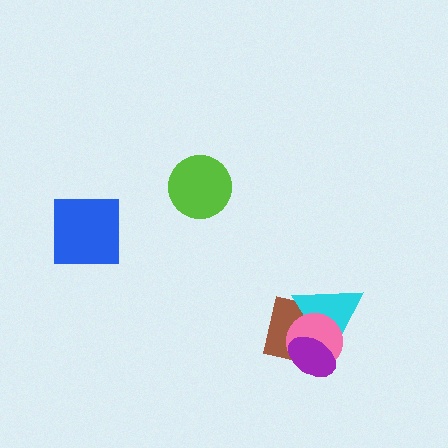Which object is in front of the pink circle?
The purple ellipse is in front of the pink circle.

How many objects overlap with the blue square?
0 objects overlap with the blue square.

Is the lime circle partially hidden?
No, no other shape covers it.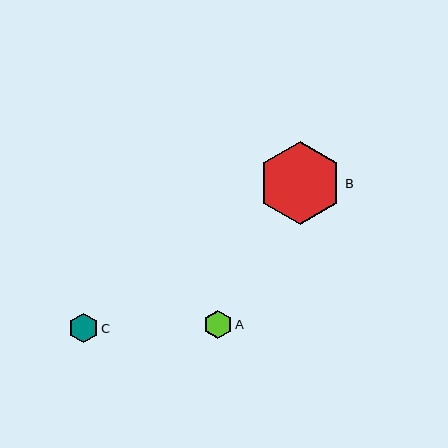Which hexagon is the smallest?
Hexagon A is the smallest with a size of approximately 28 pixels.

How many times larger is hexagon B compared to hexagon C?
Hexagon B is approximately 2.9 times the size of hexagon C.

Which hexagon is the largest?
Hexagon B is the largest with a size of approximately 83 pixels.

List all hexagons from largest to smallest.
From largest to smallest: B, C, A.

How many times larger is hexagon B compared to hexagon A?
Hexagon B is approximately 3.0 times the size of hexagon A.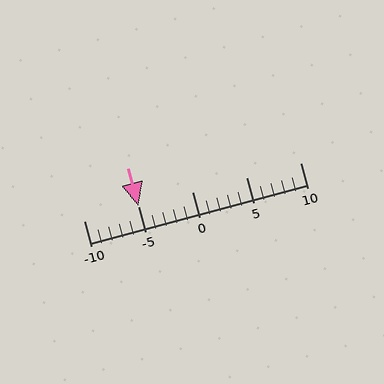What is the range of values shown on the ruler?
The ruler shows values from -10 to 10.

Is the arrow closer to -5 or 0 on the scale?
The arrow is closer to -5.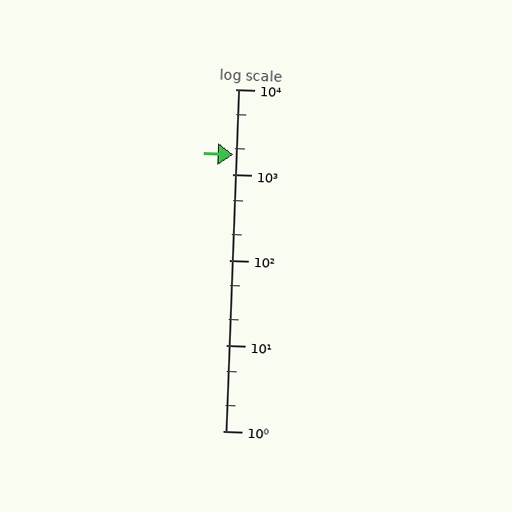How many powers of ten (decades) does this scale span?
The scale spans 4 decades, from 1 to 10000.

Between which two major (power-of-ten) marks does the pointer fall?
The pointer is between 1000 and 10000.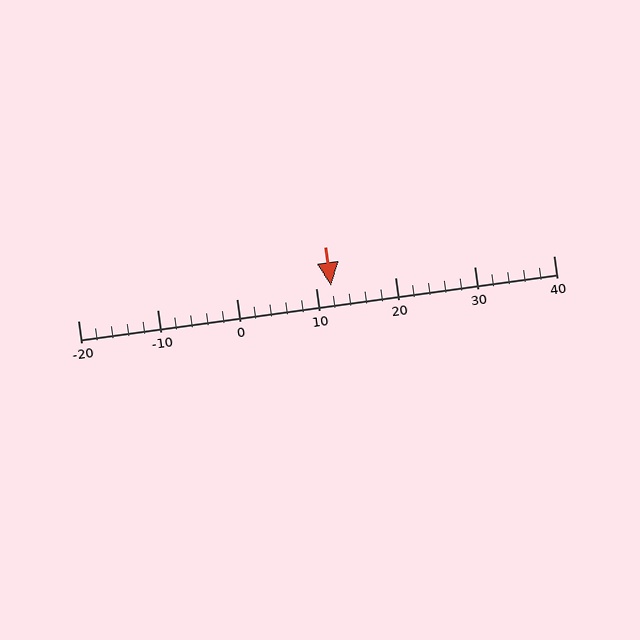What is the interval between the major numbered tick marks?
The major tick marks are spaced 10 units apart.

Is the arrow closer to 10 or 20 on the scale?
The arrow is closer to 10.